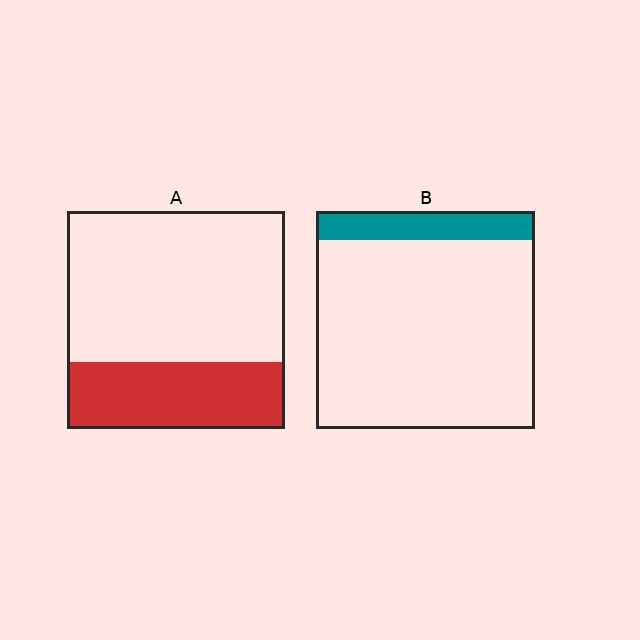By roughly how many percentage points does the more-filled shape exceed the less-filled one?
By roughly 15 percentage points (A over B).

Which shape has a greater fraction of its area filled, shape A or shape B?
Shape A.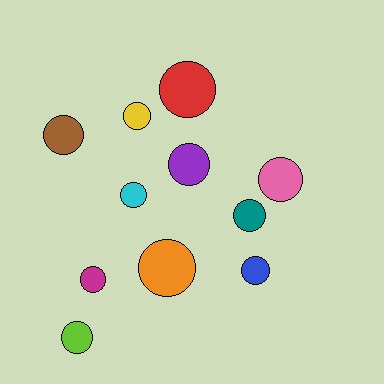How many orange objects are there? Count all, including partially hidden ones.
There is 1 orange object.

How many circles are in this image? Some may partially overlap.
There are 11 circles.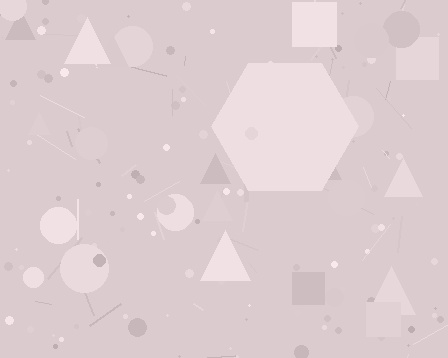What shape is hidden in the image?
A hexagon is hidden in the image.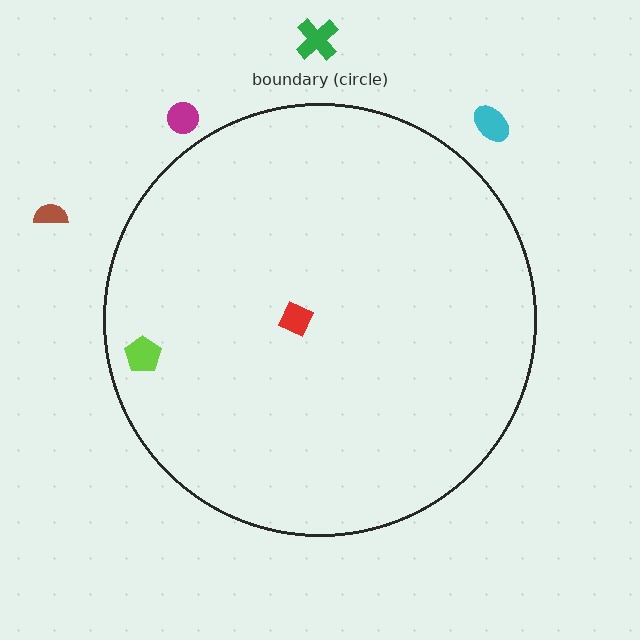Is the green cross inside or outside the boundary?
Outside.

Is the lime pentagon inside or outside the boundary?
Inside.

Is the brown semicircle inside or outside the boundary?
Outside.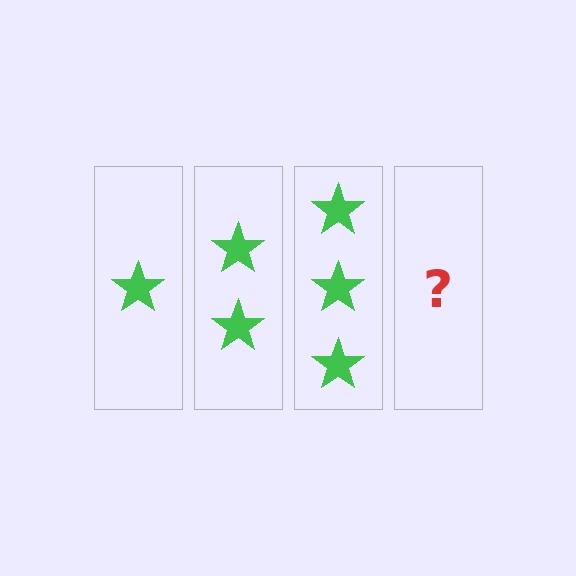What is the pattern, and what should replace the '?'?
The pattern is that each step adds one more star. The '?' should be 4 stars.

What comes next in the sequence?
The next element should be 4 stars.